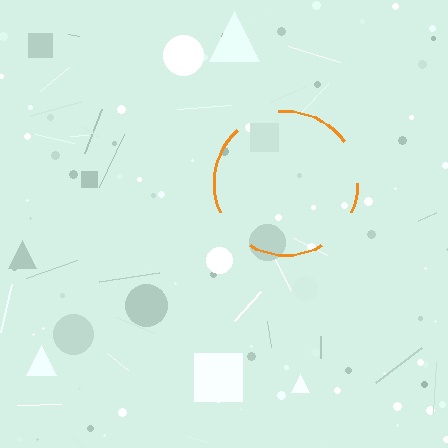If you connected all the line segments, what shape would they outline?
They would outline a circle.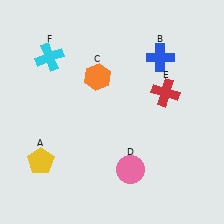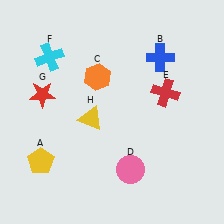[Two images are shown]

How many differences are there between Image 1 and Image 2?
There are 2 differences between the two images.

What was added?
A red star (G), a yellow triangle (H) were added in Image 2.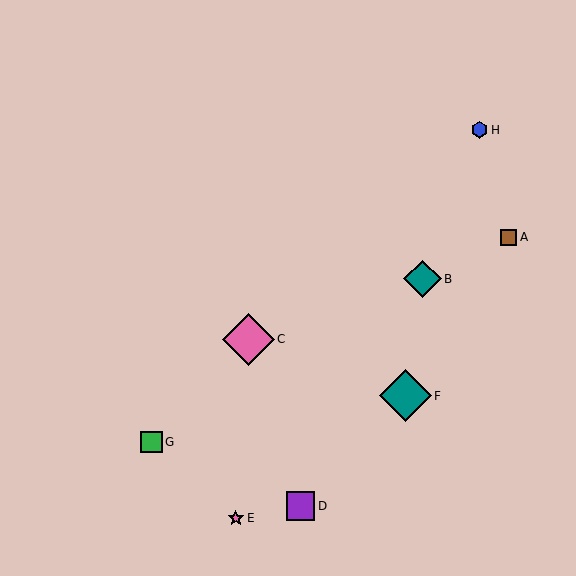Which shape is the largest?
The pink diamond (labeled C) is the largest.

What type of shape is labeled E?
Shape E is a pink star.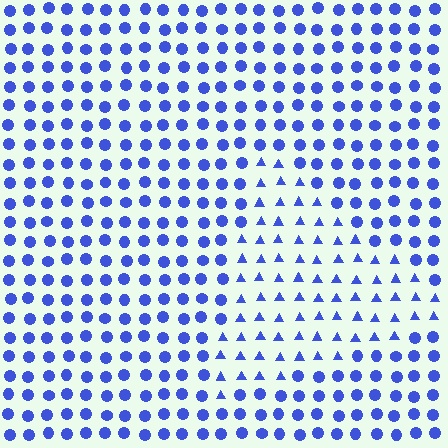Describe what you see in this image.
The image is filled with small blue elements arranged in a uniform grid. A triangle-shaped region contains triangles, while the surrounding area contains circles. The boundary is defined purely by the change in element shape.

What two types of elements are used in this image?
The image uses triangles inside the triangle region and circles outside it.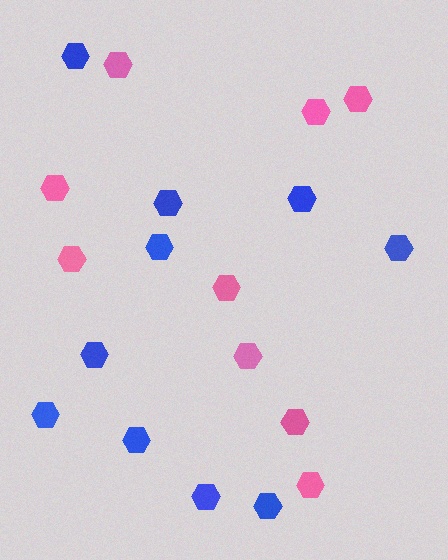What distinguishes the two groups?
There are 2 groups: one group of blue hexagons (10) and one group of pink hexagons (9).